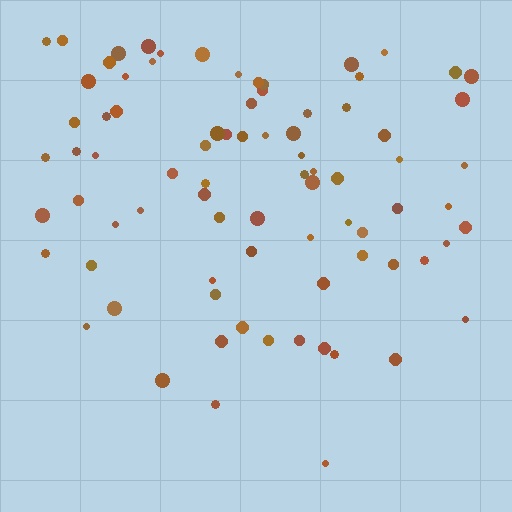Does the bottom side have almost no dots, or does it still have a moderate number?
Still a moderate number, just noticeably fewer than the top.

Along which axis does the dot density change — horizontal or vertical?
Vertical.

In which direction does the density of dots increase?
From bottom to top, with the top side densest.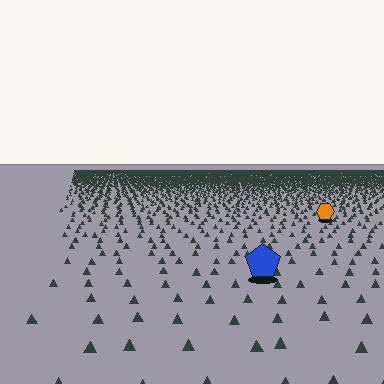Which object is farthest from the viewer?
The orange hexagon is farthest from the viewer. It appears smaller and the ground texture around it is denser.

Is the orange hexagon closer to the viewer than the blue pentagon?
No. The blue pentagon is closer — you can tell from the texture gradient: the ground texture is coarser near it.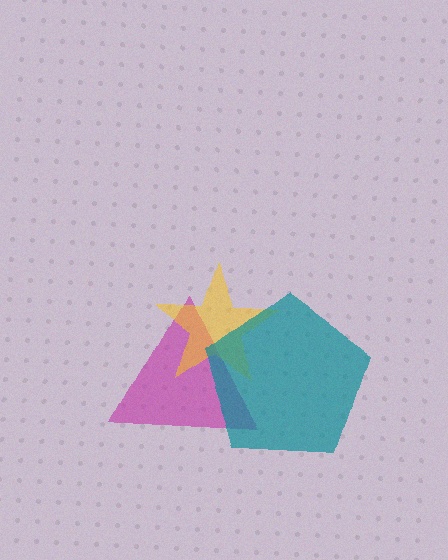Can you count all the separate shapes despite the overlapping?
Yes, there are 3 separate shapes.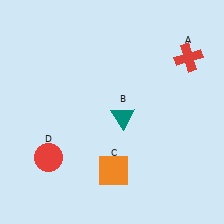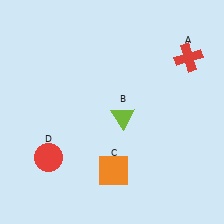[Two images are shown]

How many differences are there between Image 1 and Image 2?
There is 1 difference between the two images.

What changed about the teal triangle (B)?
In Image 1, B is teal. In Image 2, it changed to lime.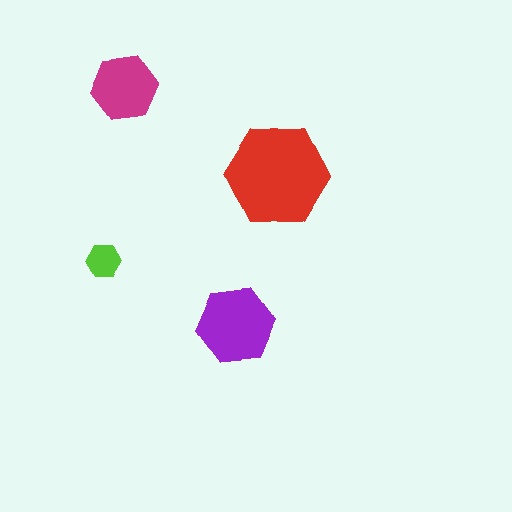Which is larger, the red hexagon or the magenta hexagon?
The red one.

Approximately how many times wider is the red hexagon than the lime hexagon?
About 3 times wider.